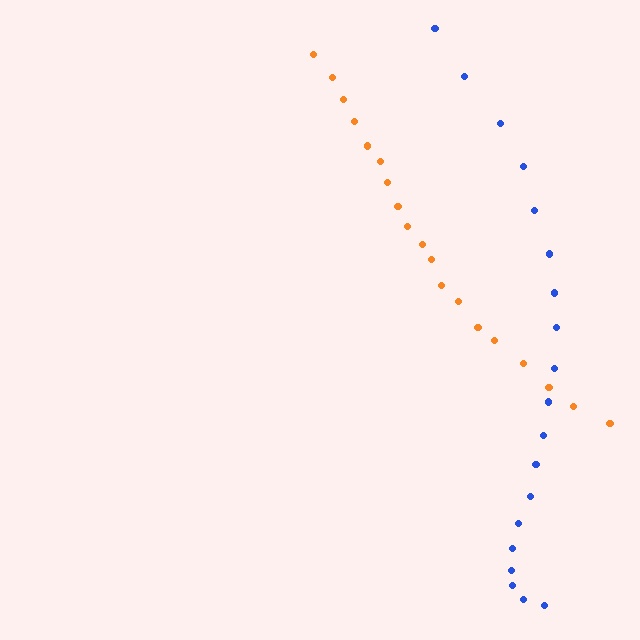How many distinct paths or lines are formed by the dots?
There are 2 distinct paths.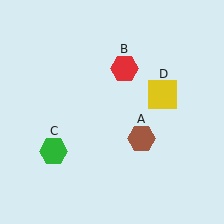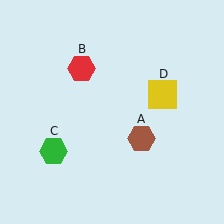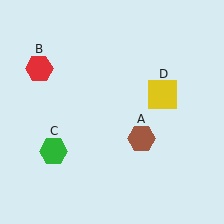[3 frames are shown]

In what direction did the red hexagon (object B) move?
The red hexagon (object B) moved left.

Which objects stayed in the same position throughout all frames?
Brown hexagon (object A) and green hexagon (object C) and yellow square (object D) remained stationary.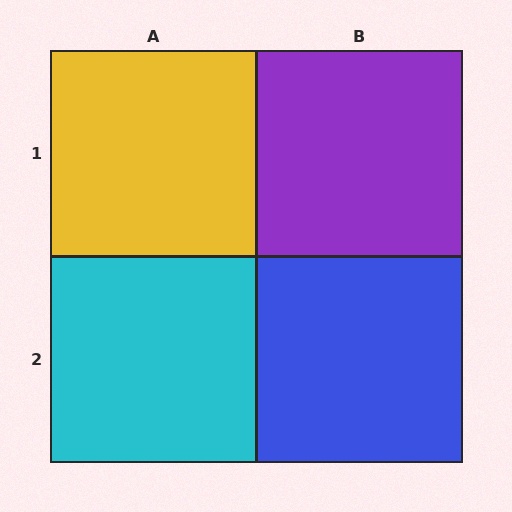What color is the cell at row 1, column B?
Purple.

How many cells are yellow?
1 cell is yellow.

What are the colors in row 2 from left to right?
Cyan, blue.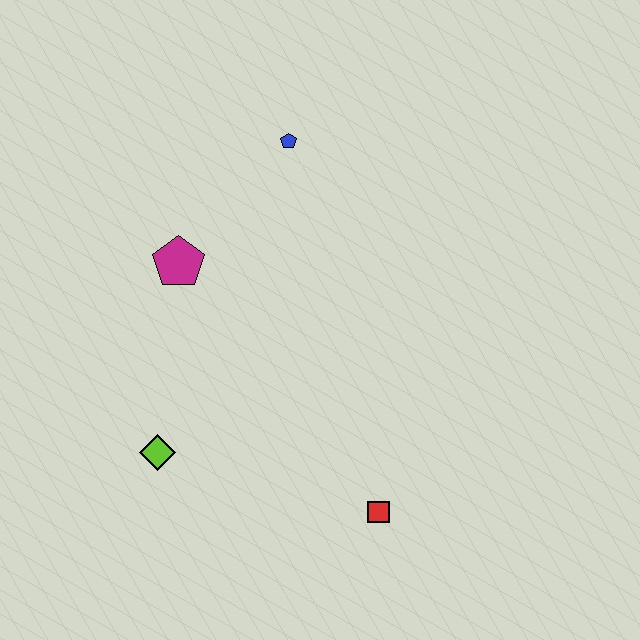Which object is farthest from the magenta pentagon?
The red square is farthest from the magenta pentagon.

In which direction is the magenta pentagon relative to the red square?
The magenta pentagon is above the red square.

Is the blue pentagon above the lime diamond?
Yes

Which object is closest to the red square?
The lime diamond is closest to the red square.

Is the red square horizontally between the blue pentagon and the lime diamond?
No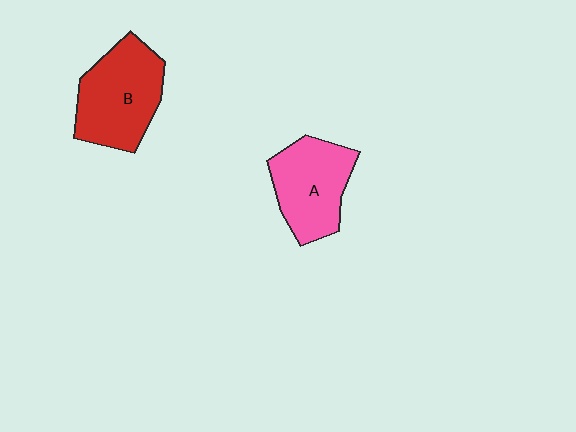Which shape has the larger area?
Shape B (red).